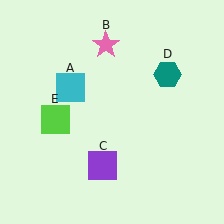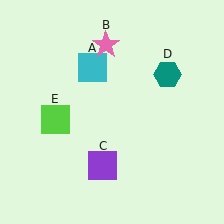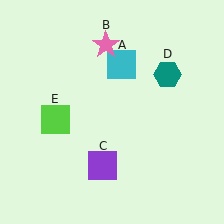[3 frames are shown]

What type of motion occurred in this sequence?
The cyan square (object A) rotated clockwise around the center of the scene.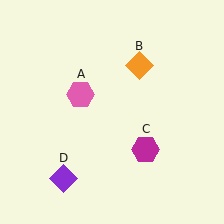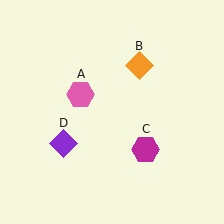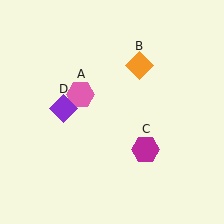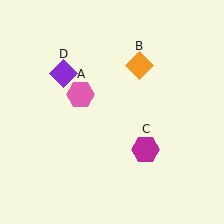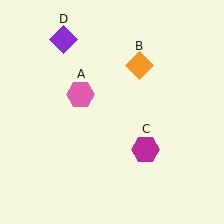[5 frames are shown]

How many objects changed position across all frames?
1 object changed position: purple diamond (object D).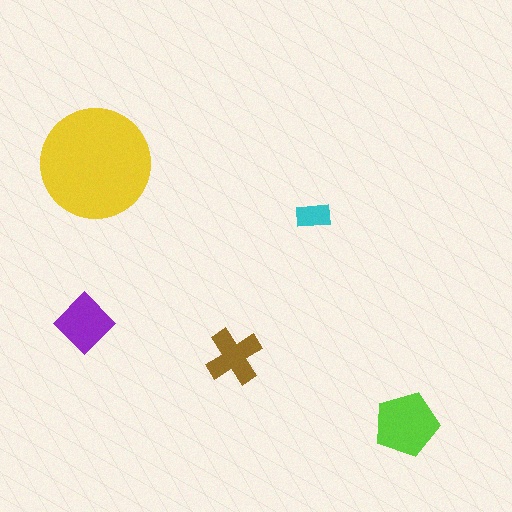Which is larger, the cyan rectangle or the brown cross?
The brown cross.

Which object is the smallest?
The cyan rectangle.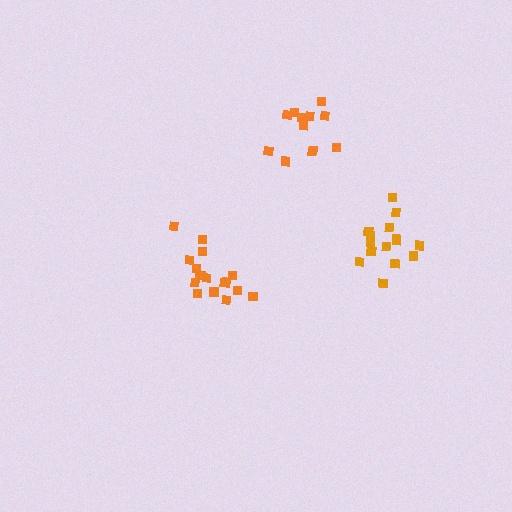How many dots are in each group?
Group 1: 17 dots, Group 2: 15 dots, Group 3: 13 dots (45 total).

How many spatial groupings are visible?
There are 3 spatial groupings.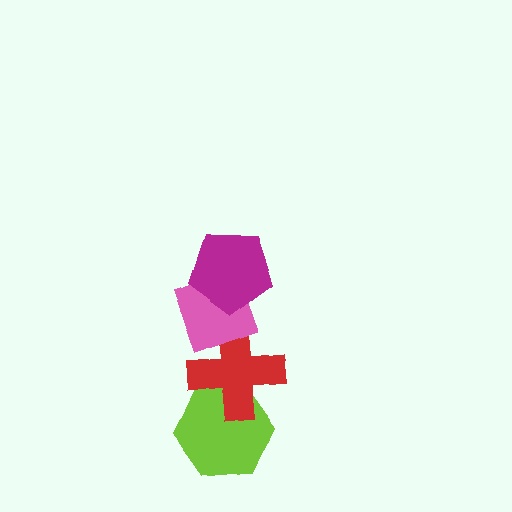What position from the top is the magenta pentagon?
The magenta pentagon is 1st from the top.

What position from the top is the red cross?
The red cross is 3rd from the top.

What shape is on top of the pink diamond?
The magenta pentagon is on top of the pink diamond.